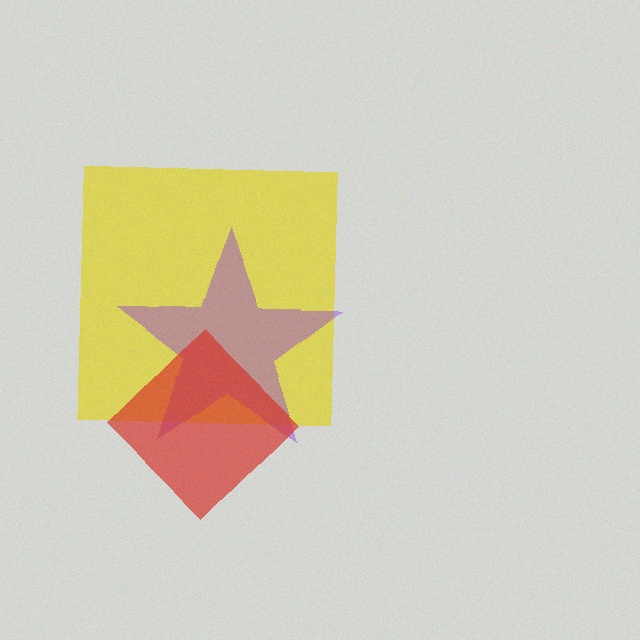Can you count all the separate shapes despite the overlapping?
Yes, there are 3 separate shapes.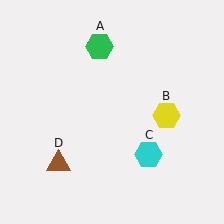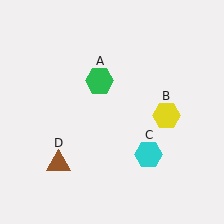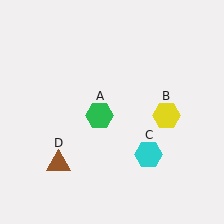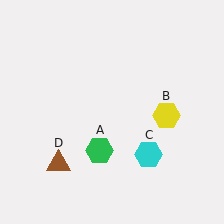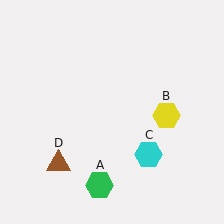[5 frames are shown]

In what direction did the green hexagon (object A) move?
The green hexagon (object A) moved down.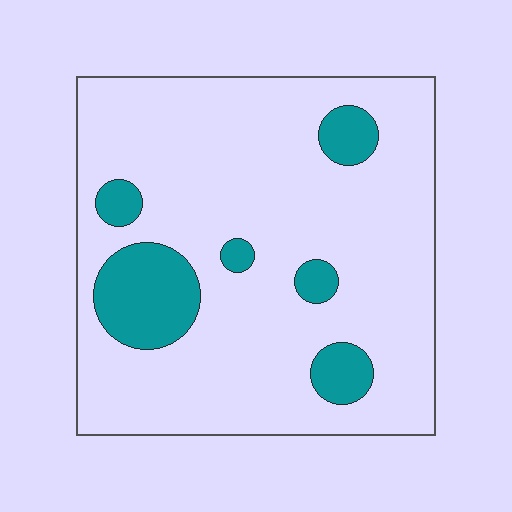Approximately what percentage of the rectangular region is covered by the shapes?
Approximately 15%.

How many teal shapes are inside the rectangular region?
6.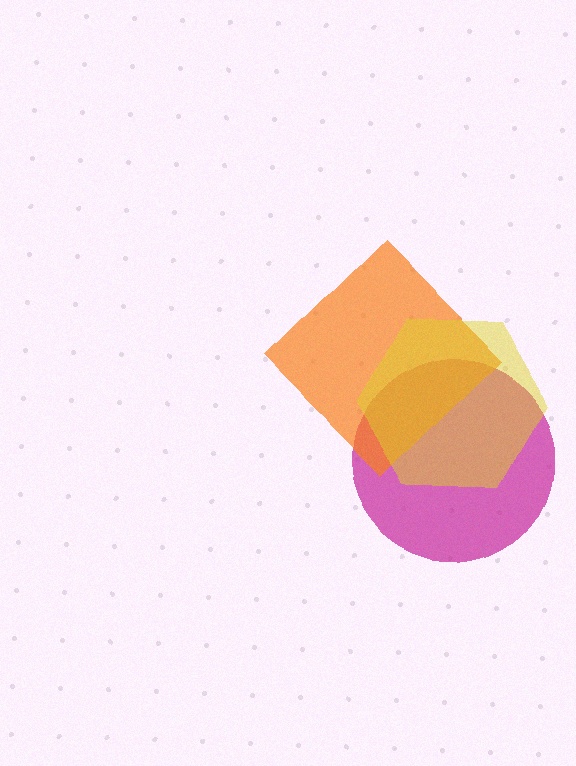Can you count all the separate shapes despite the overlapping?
Yes, there are 3 separate shapes.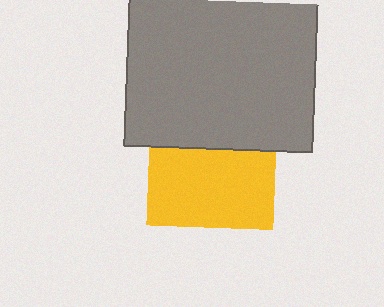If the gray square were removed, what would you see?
You would see the complete yellow square.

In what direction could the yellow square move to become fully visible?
The yellow square could move down. That would shift it out from behind the gray square entirely.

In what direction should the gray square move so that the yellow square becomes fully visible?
The gray square should move up. That is the shortest direction to clear the overlap and leave the yellow square fully visible.